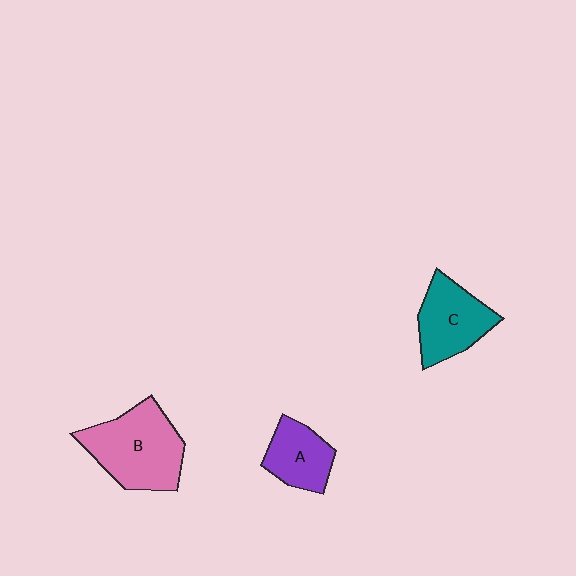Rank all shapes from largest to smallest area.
From largest to smallest: B (pink), C (teal), A (purple).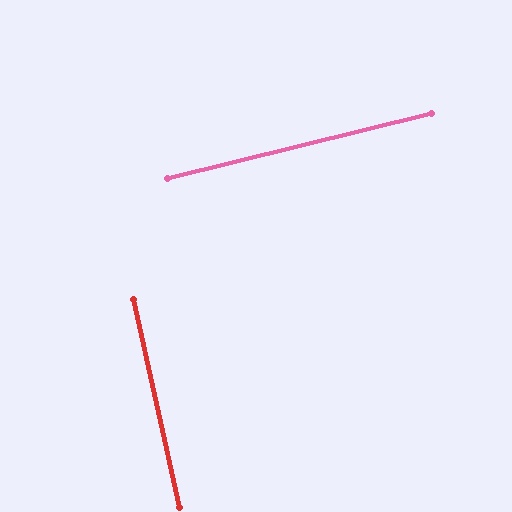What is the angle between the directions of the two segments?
Approximately 88 degrees.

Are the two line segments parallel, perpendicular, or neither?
Perpendicular — they meet at approximately 88°.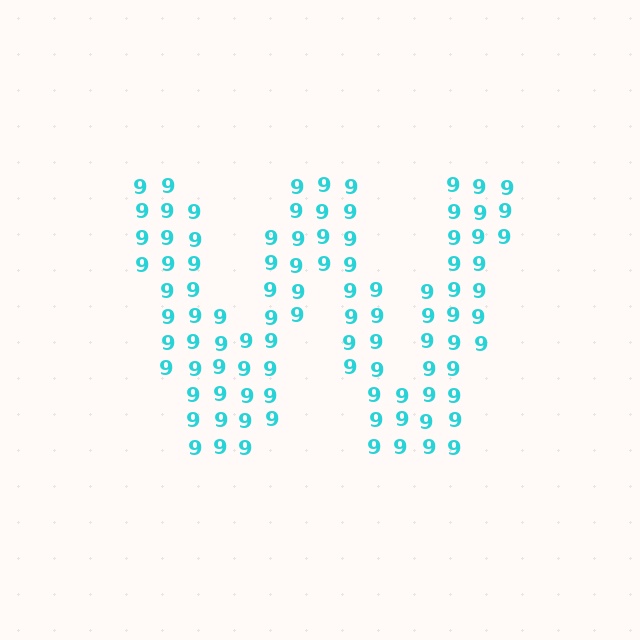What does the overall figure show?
The overall figure shows the letter W.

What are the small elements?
The small elements are digit 9's.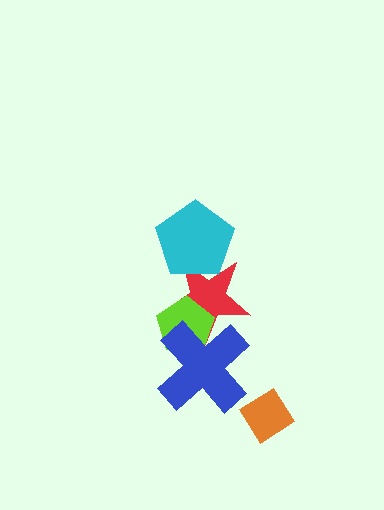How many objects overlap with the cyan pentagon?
1 object overlaps with the cyan pentagon.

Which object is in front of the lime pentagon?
The blue cross is in front of the lime pentagon.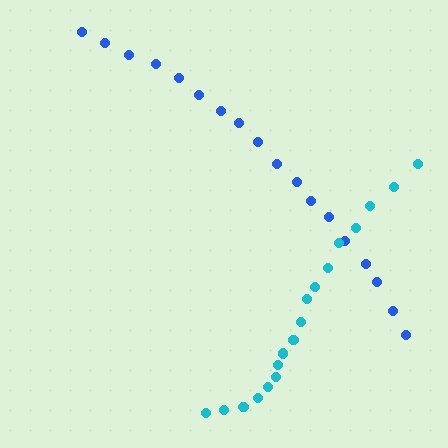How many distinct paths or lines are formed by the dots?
There are 2 distinct paths.